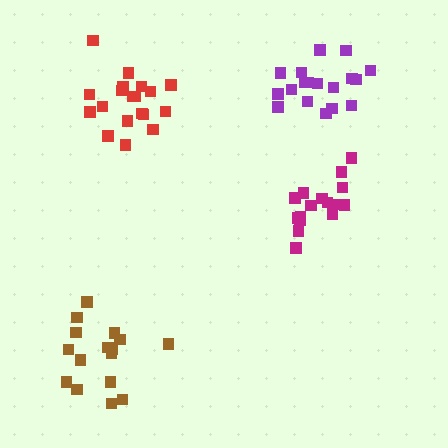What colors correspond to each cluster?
The clusters are colored: red, purple, brown, magenta.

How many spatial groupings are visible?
There are 4 spatial groupings.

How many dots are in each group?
Group 1: 19 dots, Group 2: 18 dots, Group 3: 16 dots, Group 4: 16 dots (69 total).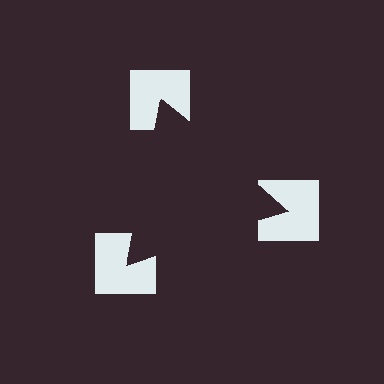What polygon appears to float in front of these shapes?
An illusory triangle — its edges are inferred from the aligned wedge cuts in the notched squares, not physically drawn.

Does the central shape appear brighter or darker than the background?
It typically appears slightly darker than the background, even though no actual brightness change is drawn.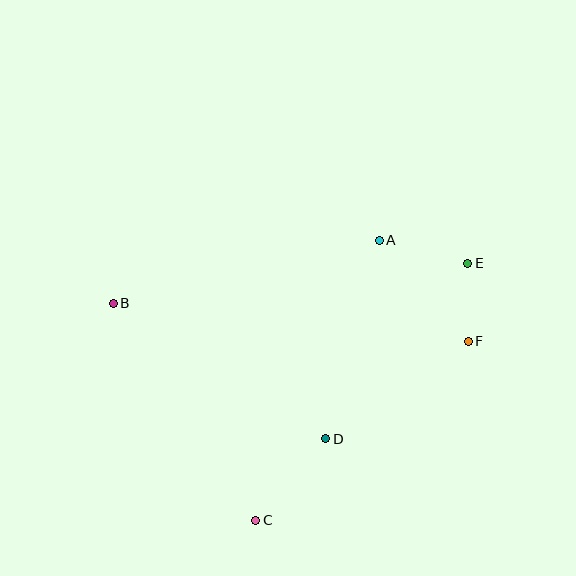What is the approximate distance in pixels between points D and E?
The distance between D and E is approximately 226 pixels.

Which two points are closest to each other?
Points E and F are closest to each other.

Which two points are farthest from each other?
Points B and F are farthest from each other.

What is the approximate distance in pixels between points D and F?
The distance between D and F is approximately 173 pixels.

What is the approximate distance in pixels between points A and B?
The distance between A and B is approximately 273 pixels.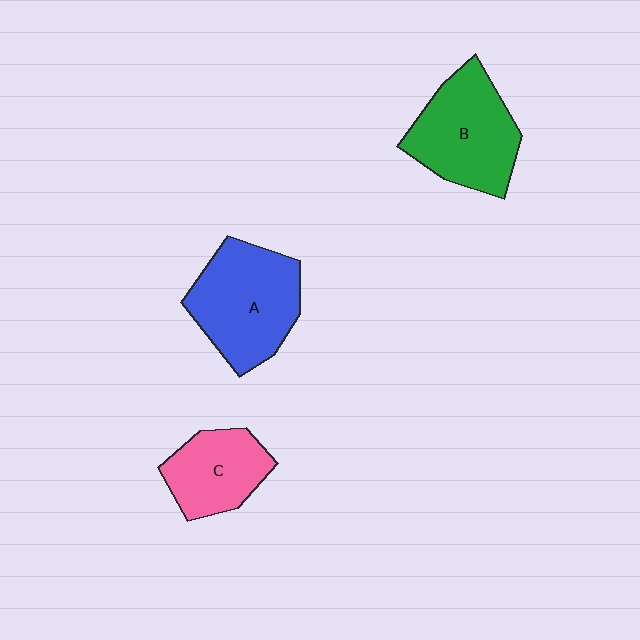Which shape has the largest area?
Shape A (blue).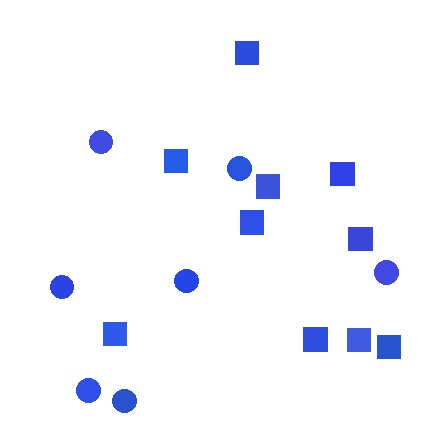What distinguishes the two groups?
There are 2 groups: one group of circles (7) and one group of squares (10).